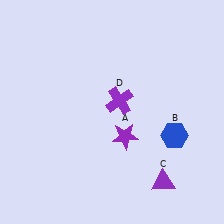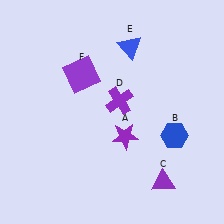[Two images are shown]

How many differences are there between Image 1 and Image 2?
There are 2 differences between the two images.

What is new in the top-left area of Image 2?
A purple square (F) was added in the top-left area of Image 2.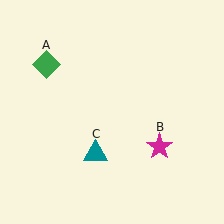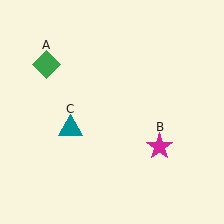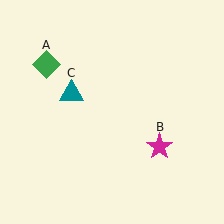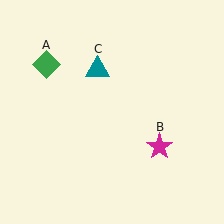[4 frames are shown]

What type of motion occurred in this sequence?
The teal triangle (object C) rotated clockwise around the center of the scene.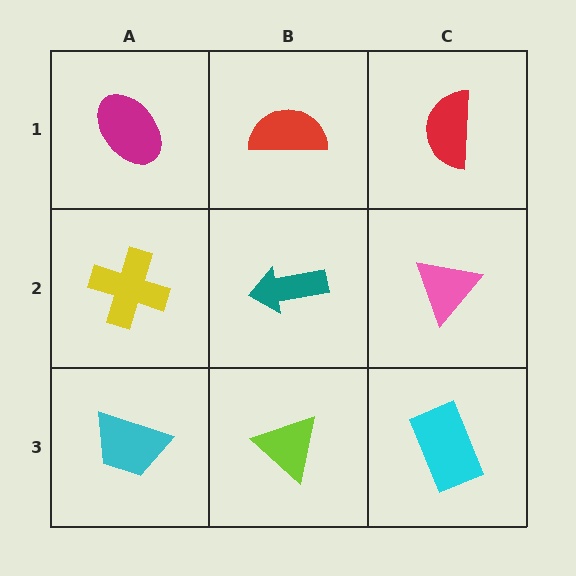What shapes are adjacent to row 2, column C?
A red semicircle (row 1, column C), a cyan rectangle (row 3, column C), a teal arrow (row 2, column B).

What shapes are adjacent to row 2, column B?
A red semicircle (row 1, column B), a lime triangle (row 3, column B), a yellow cross (row 2, column A), a pink triangle (row 2, column C).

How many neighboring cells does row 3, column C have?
2.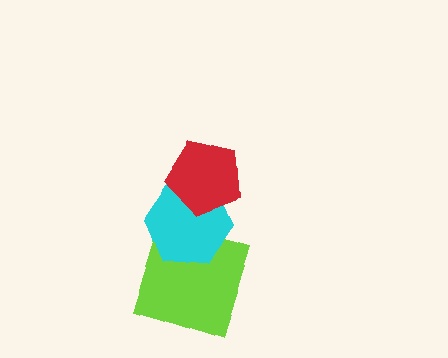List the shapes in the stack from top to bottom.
From top to bottom: the red pentagon, the cyan hexagon, the lime square.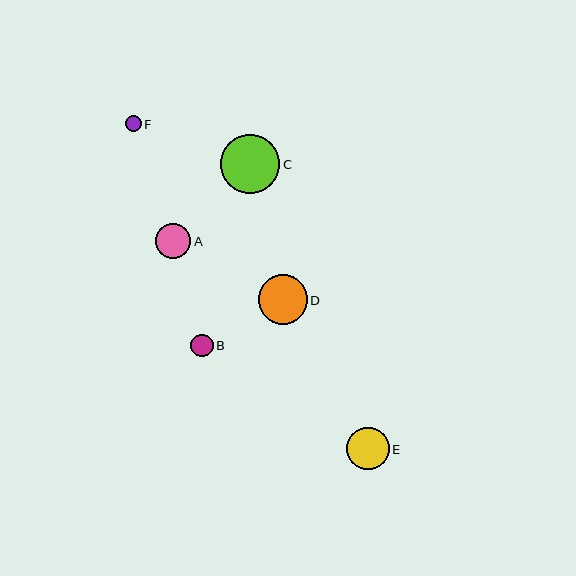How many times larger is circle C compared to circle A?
Circle C is approximately 1.7 times the size of circle A.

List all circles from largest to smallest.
From largest to smallest: C, D, E, A, B, F.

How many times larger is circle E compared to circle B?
Circle E is approximately 1.9 times the size of circle B.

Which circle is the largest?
Circle C is the largest with a size of approximately 59 pixels.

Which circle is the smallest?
Circle F is the smallest with a size of approximately 16 pixels.